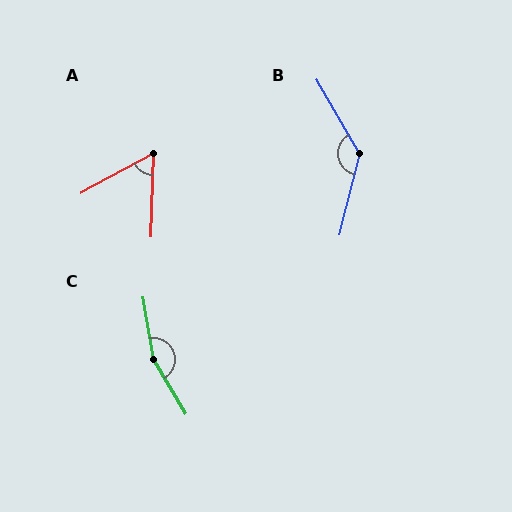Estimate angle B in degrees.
Approximately 136 degrees.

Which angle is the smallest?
A, at approximately 60 degrees.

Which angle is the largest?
C, at approximately 159 degrees.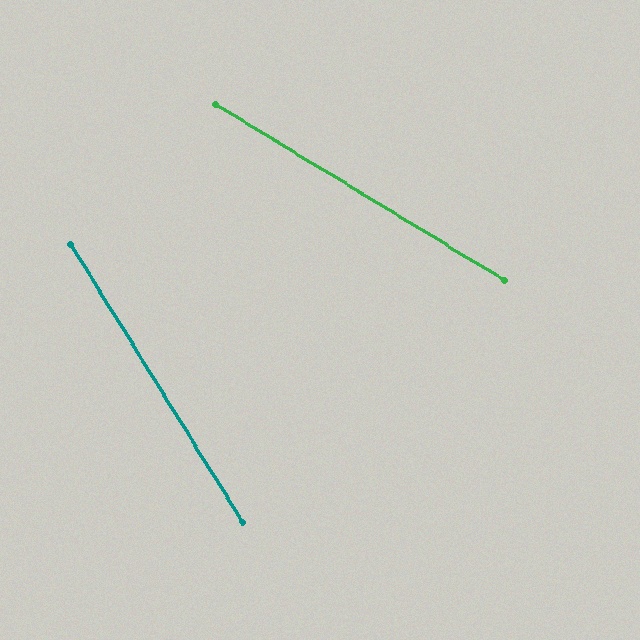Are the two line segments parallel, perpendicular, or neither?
Neither parallel nor perpendicular — they differ by about 27°.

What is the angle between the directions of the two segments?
Approximately 27 degrees.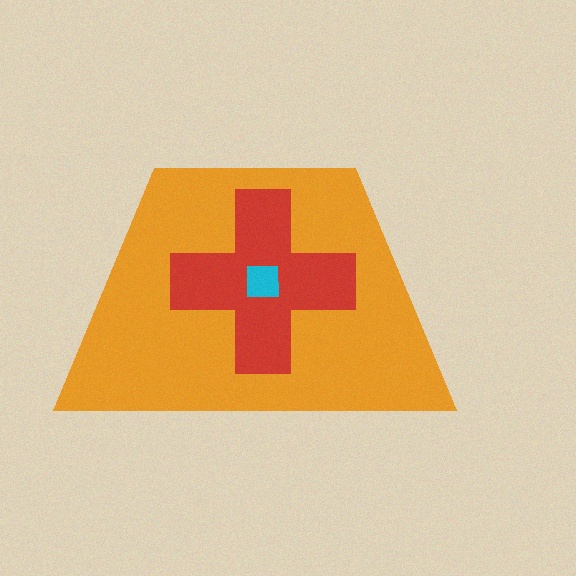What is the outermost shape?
The orange trapezoid.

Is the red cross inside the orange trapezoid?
Yes.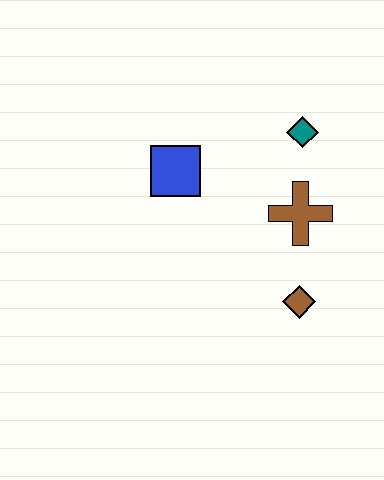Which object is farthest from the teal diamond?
The brown diamond is farthest from the teal diamond.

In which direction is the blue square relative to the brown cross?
The blue square is to the left of the brown cross.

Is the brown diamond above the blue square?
No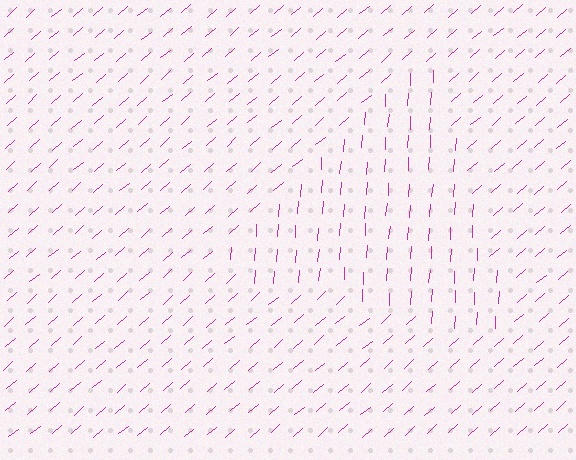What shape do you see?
I see a triangle.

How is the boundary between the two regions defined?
The boundary is defined purely by a change in line orientation (approximately 45 degrees difference). All lines are the same color and thickness.